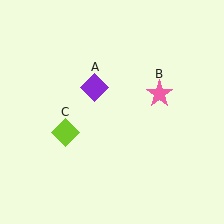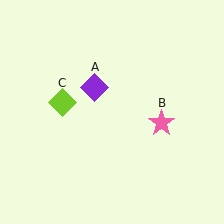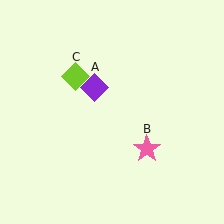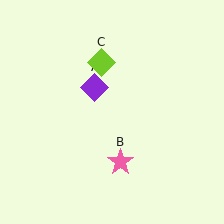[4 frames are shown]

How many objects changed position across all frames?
2 objects changed position: pink star (object B), lime diamond (object C).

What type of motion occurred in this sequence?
The pink star (object B), lime diamond (object C) rotated clockwise around the center of the scene.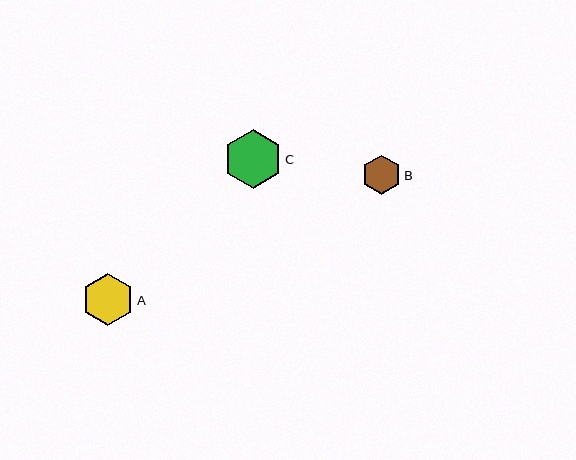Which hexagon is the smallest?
Hexagon B is the smallest with a size of approximately 39 pixels.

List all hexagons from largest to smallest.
From largest to smallest: C, A, B.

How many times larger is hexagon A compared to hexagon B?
Hexagon A is approximately 1.3 times the size of hexagon B.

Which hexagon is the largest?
Hexagon C is the largest with a size of approximately 58 pixels.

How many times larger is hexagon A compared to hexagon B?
Hexagon A is approximately 1.3 times the size of hexagon B.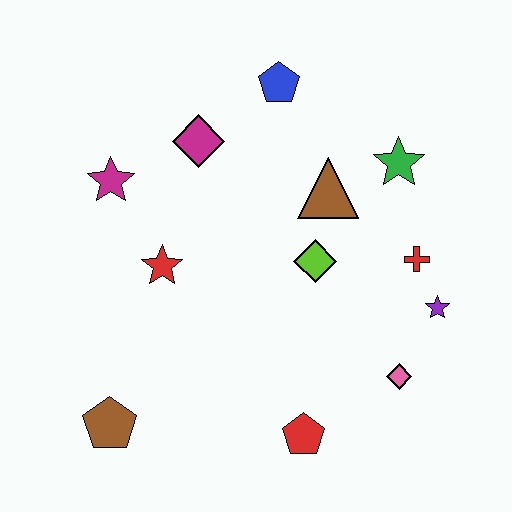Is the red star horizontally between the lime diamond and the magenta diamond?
No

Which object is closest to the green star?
The brown triangle is closest to the green star.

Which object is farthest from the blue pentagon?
The brown pentagon is farthest from the blue pentagon.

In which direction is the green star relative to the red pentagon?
The green star is above the red pentagon.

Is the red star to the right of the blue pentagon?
No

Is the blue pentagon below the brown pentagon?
No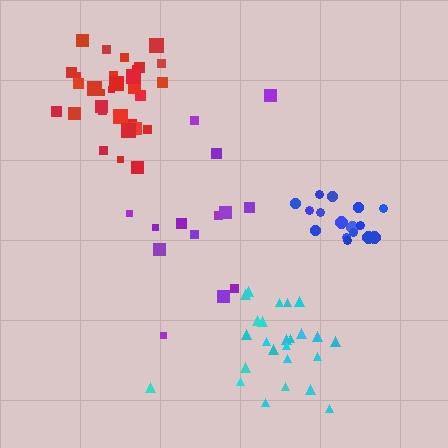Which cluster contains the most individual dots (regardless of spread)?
Red (31).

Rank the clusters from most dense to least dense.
blue, red, cyan, purple.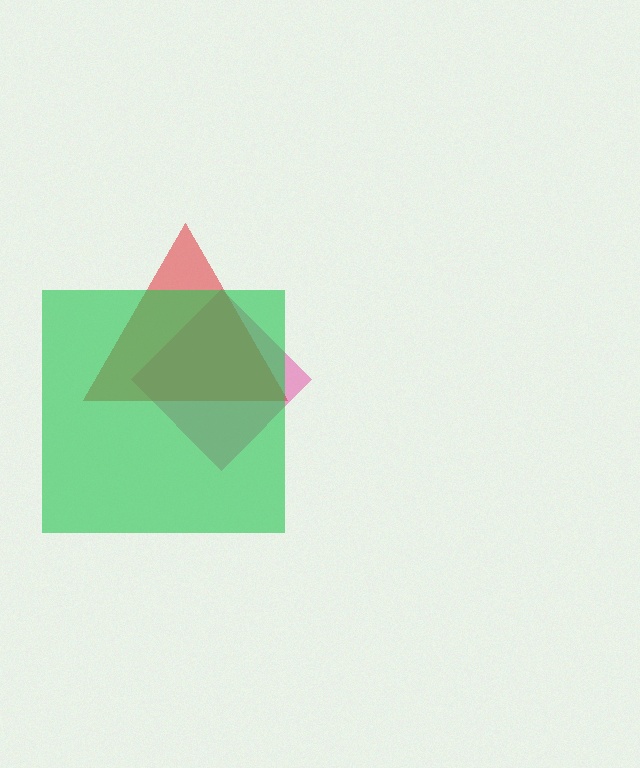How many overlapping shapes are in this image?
There are 3 overlapping shapes in the image.